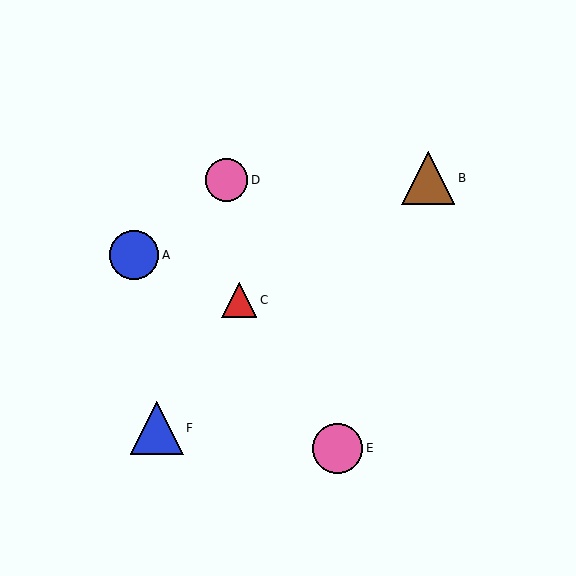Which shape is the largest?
The brown triangle (labeled B) is the largest.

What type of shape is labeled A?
Shape A is a blue circle.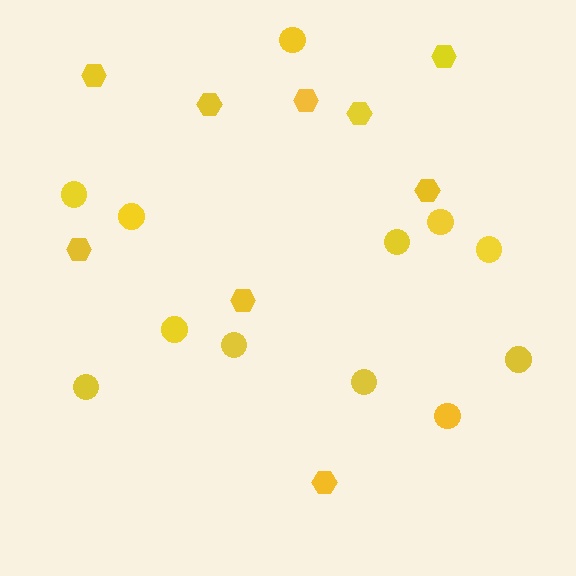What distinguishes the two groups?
There are 2 groups: one group of circles (12) and one group of hexagons (9).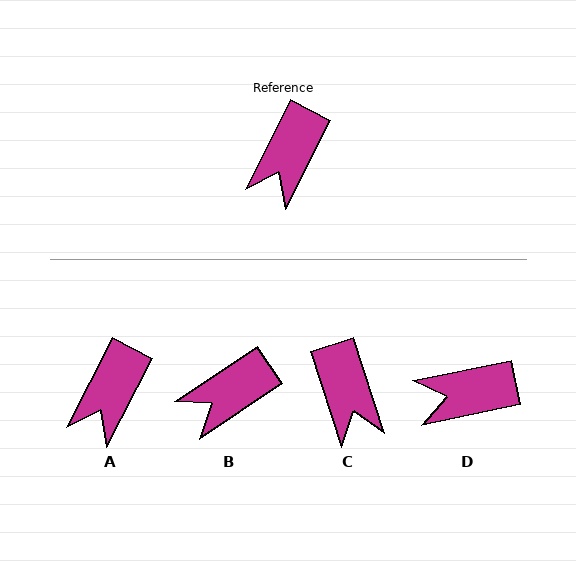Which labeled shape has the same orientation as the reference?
A.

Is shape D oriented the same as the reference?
No, it is off by about 51 degrees.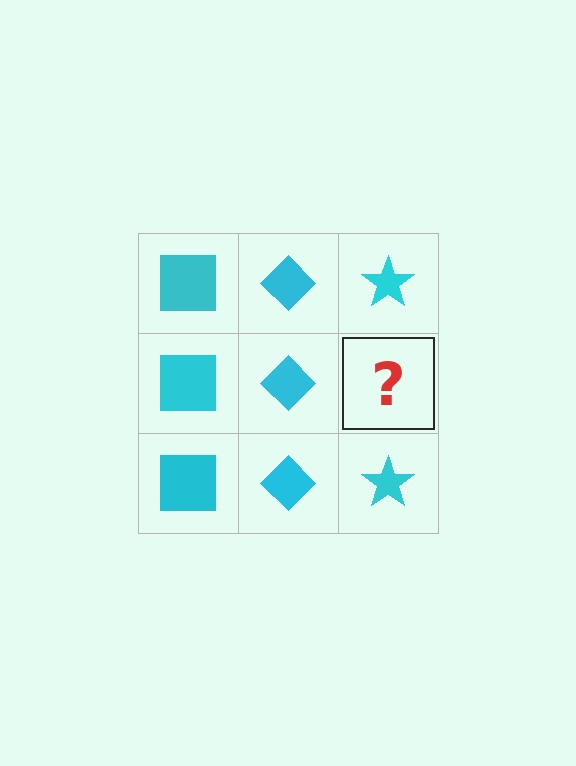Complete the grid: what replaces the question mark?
The question mark should be replaced with a cyan star.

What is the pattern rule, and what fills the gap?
The rule is that each column has a consistent shape. The gap should be filled with a cyan star.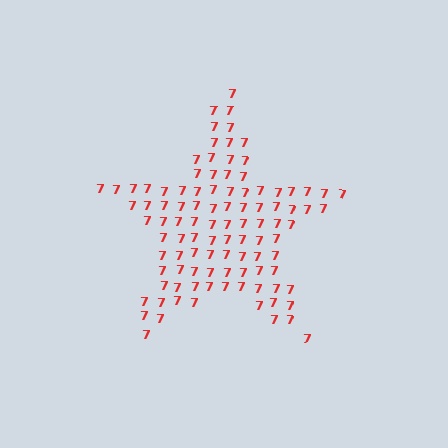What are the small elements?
The small elements are digit 7's.